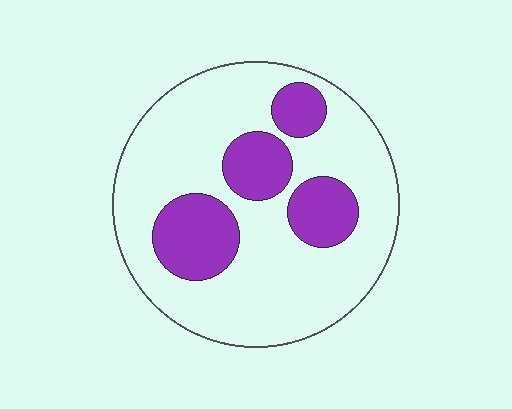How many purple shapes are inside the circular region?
4.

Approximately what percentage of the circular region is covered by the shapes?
Approximately 25%.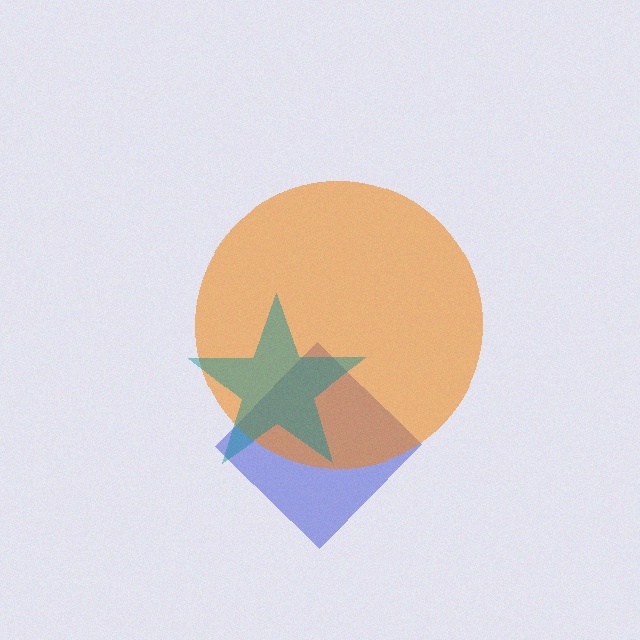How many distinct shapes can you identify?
There are 3 distinct shapes: a blue diamond, an orange circle, a teal star.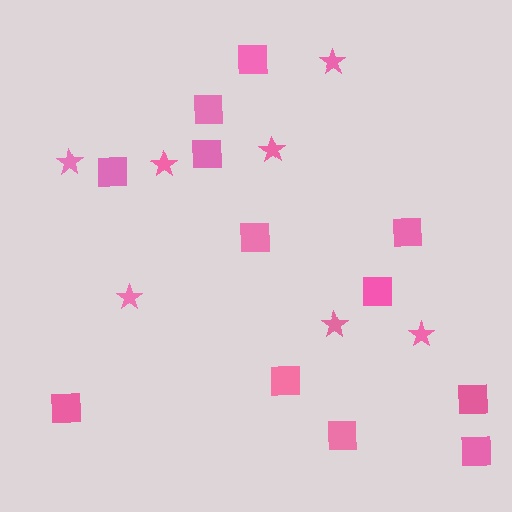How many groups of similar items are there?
There are 2 groups: one group of stars (7) and one group of squares (12).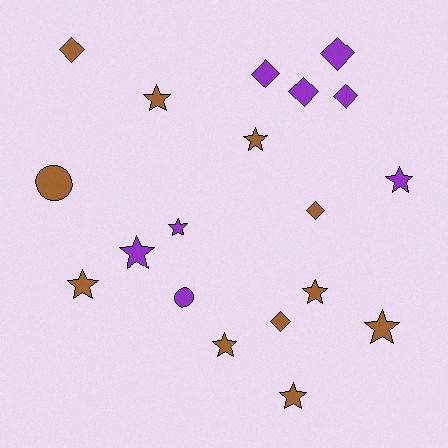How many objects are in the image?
There are 19 objects.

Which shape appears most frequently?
Star, with 10 objects.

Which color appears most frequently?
Brown, with 11 objects.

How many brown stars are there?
There are 7 brown stars.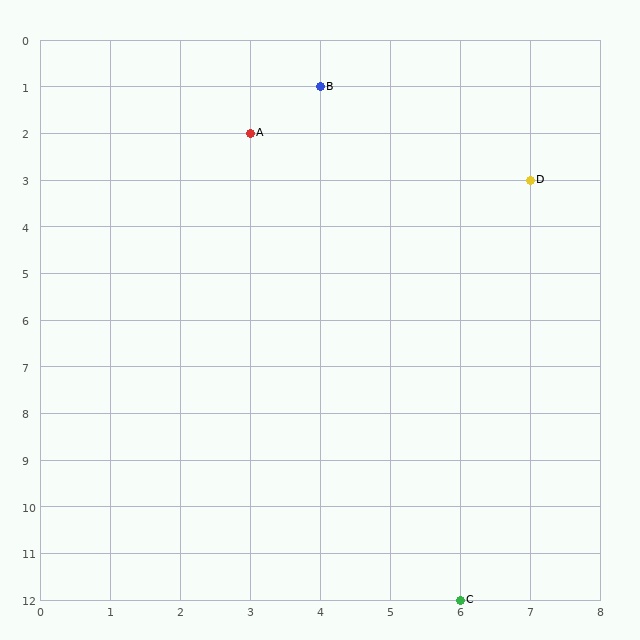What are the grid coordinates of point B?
Point B is at grid coordinates (4, 1).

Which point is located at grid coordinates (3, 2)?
Point A is at (3, 2).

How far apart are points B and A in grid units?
Points B and A are 1 column and 1 row apart (about 1.4 grid units diagonally).